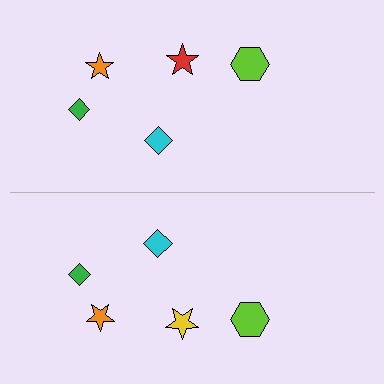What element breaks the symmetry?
The yellow star on the bottom side breaks the symmetry — its mirror counterpart is red.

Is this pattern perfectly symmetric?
No, the pattern is not perfectly symmetric. The yellow star on the bottom side breaks the symmetry — its mirror counterpart is red.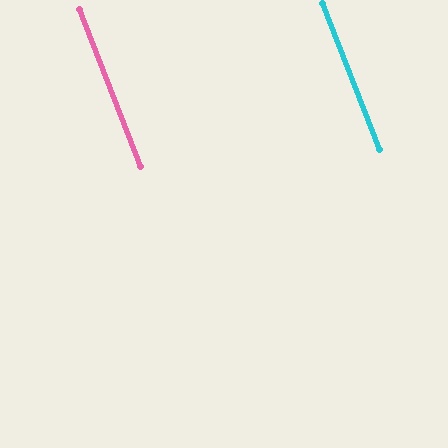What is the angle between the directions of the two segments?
Approximately 0 degrees.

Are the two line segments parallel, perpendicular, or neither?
Parallel — their directions differ by only 0.1°.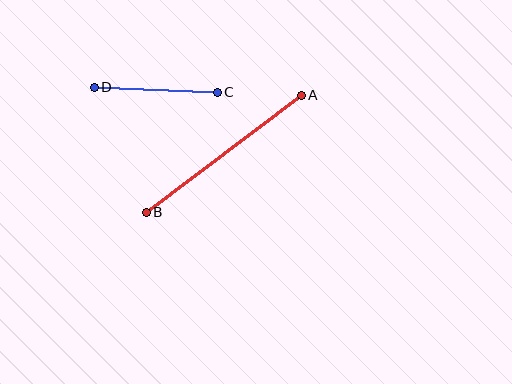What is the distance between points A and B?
The distance is approximately 194 pixels.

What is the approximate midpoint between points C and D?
The midpoint is at approximately (156, 90) pixels.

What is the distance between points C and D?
The distance is approximately 123 pixels.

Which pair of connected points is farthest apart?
Points A and B are farthest apart.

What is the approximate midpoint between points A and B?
The midpoint is at approximately (224, 154) pixels.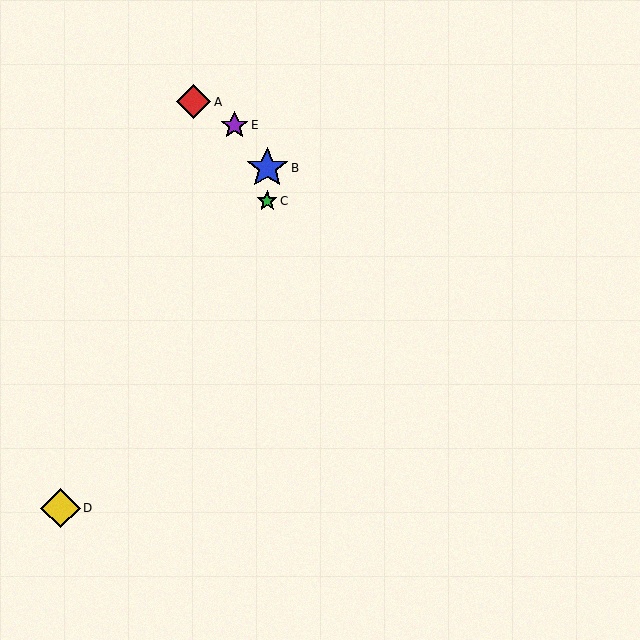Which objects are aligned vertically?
Objects B, C are aligned vertically.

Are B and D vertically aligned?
No, B is at x≈267 and D is at x≈60.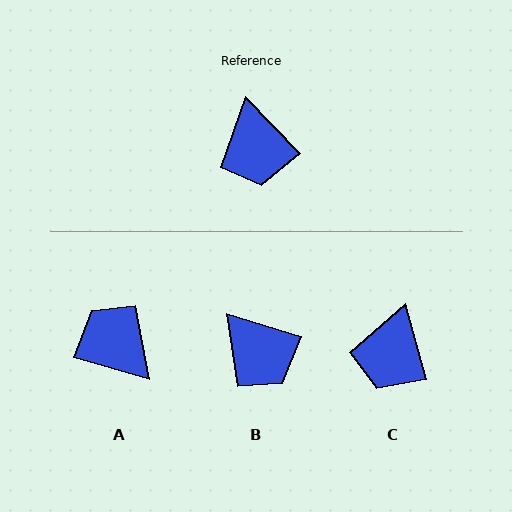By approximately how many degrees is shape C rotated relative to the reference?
Approximately 29 degrees clockwise.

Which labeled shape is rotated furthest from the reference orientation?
A, about 150 degrees away.